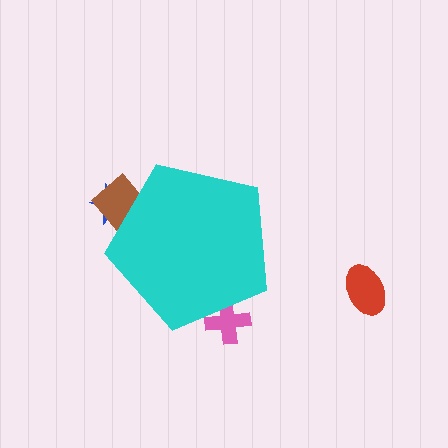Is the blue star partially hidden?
Yes, the blue star is partially hidden behind the cyan pentagon.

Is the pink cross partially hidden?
Yes, the pink cross is partially hidden behind the cyan pentagon.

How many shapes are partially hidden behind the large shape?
3 shapes are partially hidden.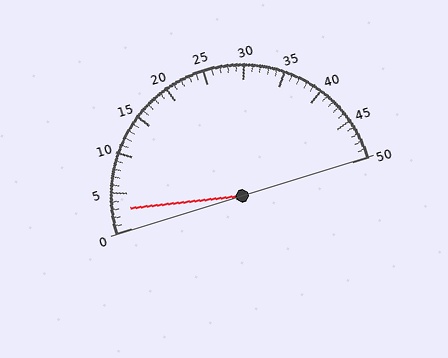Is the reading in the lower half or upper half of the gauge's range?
The reading is in the lower half of the range (0 to 50).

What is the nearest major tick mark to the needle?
The nearest major tick mark is 5.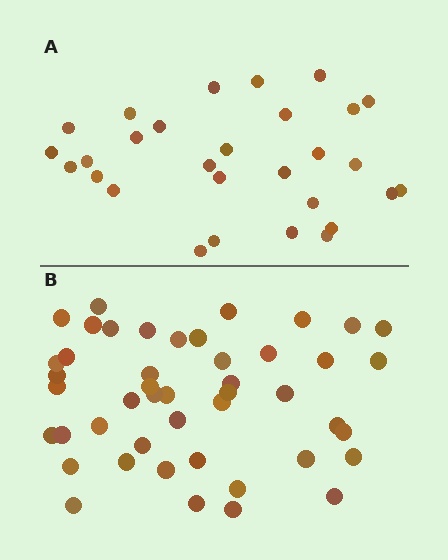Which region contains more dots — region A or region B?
Region B (the bottom region) has more dots.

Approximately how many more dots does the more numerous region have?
Region B has approximately 15 more dots than region A.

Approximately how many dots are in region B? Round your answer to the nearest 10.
About 50 dots. (The exact count is 46, which rounds to 50.)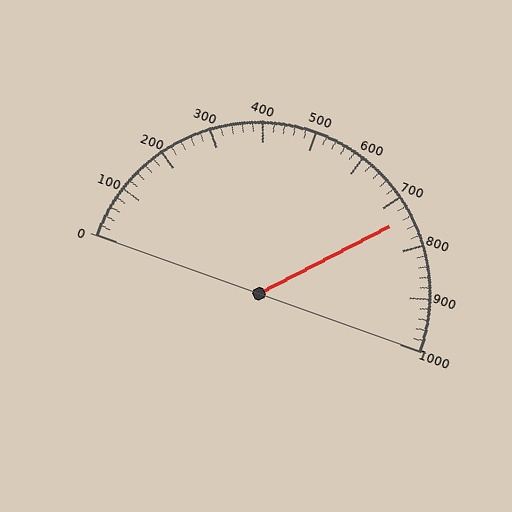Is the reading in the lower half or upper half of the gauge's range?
The reading is in the upper half of the range (0 to 1000).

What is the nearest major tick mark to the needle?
The nearest major tick mark is 700.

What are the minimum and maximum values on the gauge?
The gauge ranges from 0 to 1000.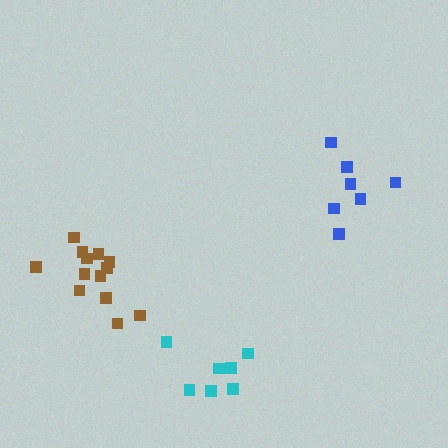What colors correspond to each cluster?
The clusters are colored: blue, cyan, brown.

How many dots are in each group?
Group 1: 7 dots, Group 2: 7 dots, Group 3: 13 dots (27 total).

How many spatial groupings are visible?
There are 3 spatial groupings.